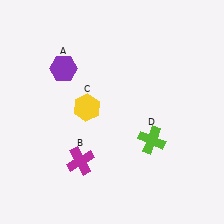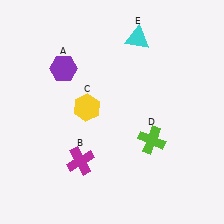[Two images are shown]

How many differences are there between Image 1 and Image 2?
There is 1 difference between the two images.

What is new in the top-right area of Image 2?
A cyan triangle (E) was added in the top-right area of Image 2.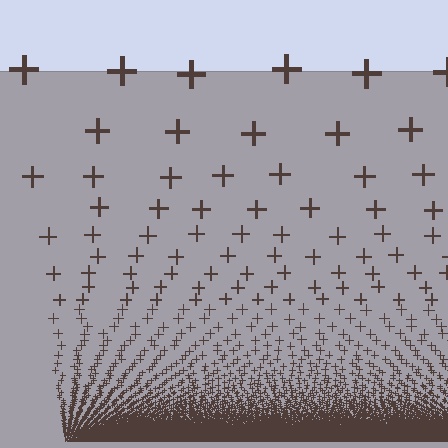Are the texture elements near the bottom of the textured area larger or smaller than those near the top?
Smaller. The gradient is inverted — elements near the bottom are smaller and denser.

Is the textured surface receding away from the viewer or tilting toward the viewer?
The surface appears to tilt toward the viewer. Texture elements get larger and sparser toward the top.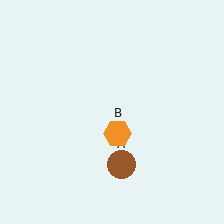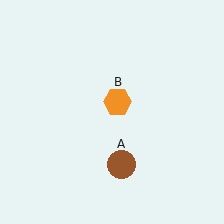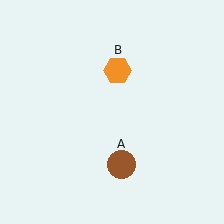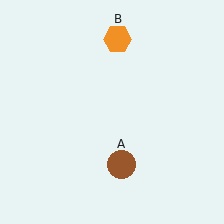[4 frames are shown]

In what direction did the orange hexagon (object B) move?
The orange hexagon (object B) moved up.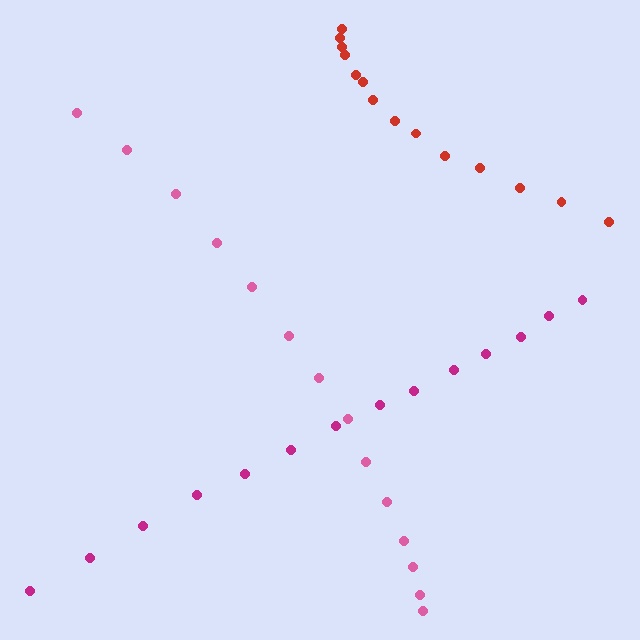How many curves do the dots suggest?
There are 3 distinct paths.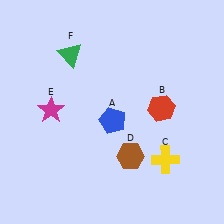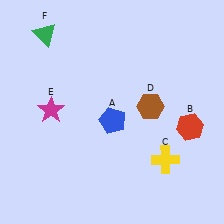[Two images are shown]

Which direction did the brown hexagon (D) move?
The brown hexagon (D) moved up.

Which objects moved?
The objects that moved are: the red hexagon (B), the brown hexagon (D), the green triangle (F).